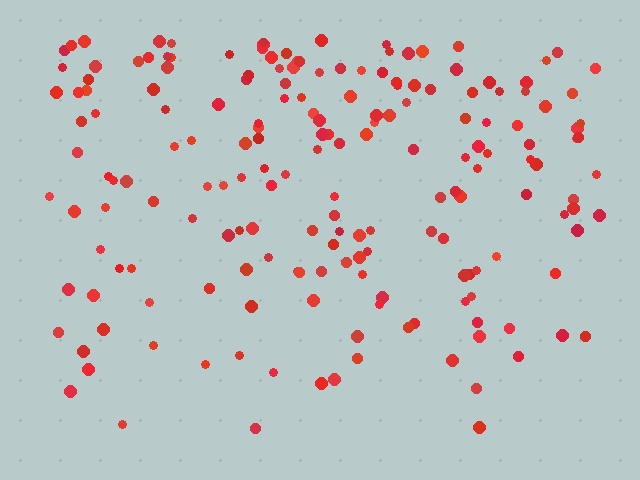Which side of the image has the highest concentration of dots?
The top.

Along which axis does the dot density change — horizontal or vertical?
Vertical.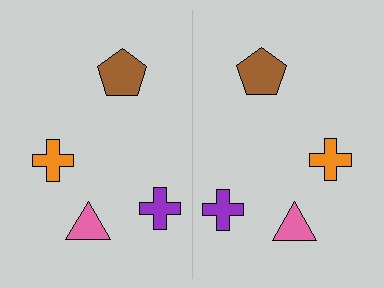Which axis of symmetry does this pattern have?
The pattern has a vertical axis of symmetry running through the center of the image.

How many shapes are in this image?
There are 8 shapes in this image.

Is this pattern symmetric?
Yes, this pattern has bilateral (reflection) symmetry.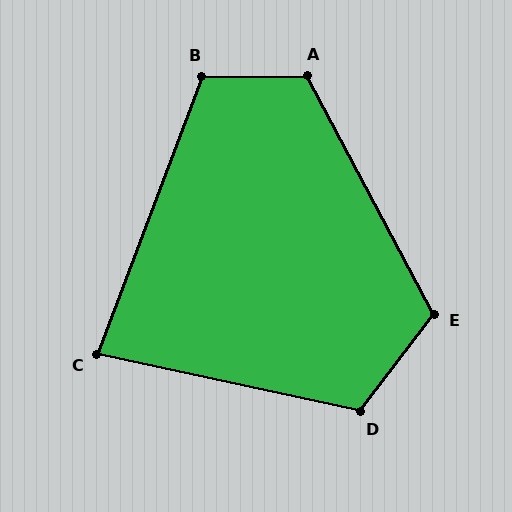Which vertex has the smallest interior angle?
C, at approximately 82 degrees.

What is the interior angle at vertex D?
Approximately 115 degrees (obtuse).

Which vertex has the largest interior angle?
A, at approximately 117 degrees.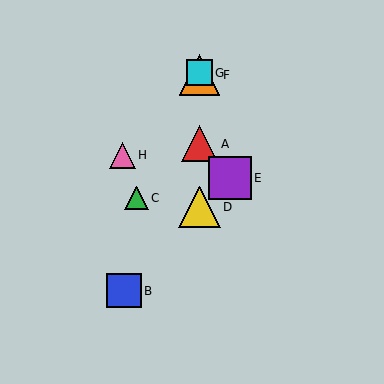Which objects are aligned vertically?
Objects A, D, F, G are aligned vertically.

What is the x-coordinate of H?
Object H is at x≈122.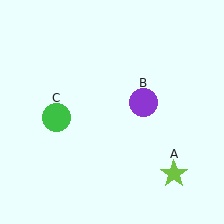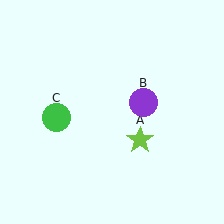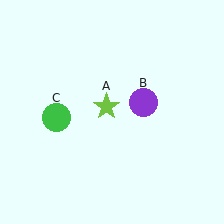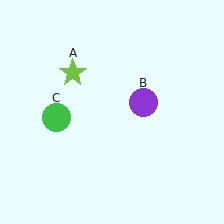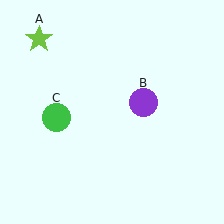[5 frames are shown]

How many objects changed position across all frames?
1 object changed position: lime star (object A).